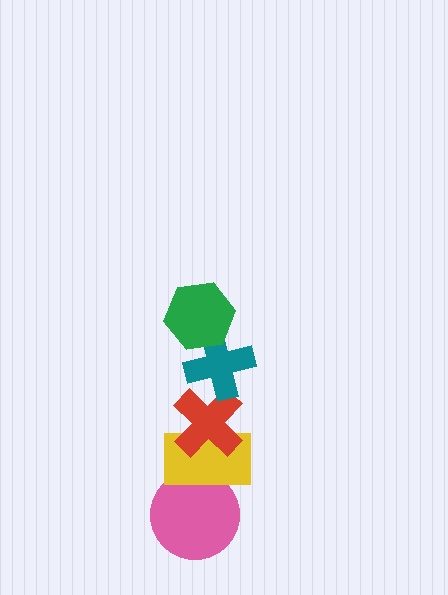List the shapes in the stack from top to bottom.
From top to bottom: the green hexagon, the teal cross, the red cross, the yellow rectangle, the pink circle.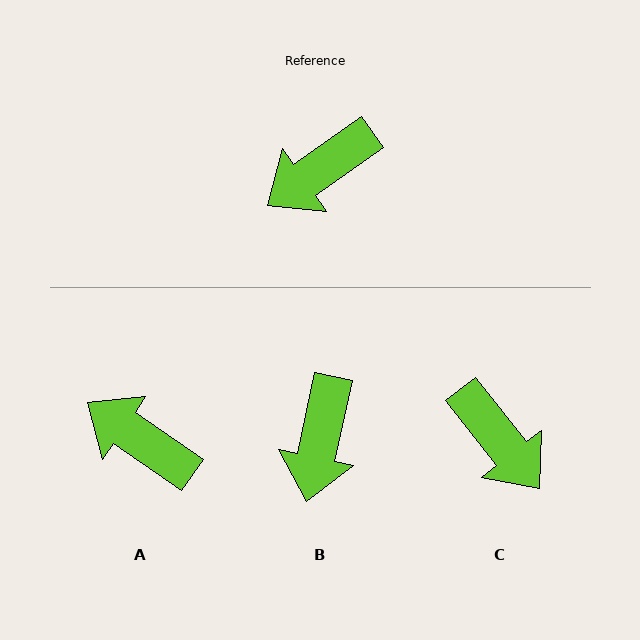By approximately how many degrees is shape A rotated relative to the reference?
Approximately 69 degrees clockwise.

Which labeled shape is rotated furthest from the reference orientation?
C, about 93 degrees away.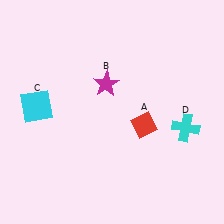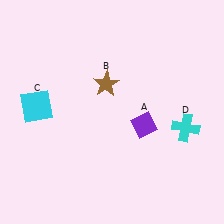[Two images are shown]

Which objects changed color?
A changed from red to purple. B changed from magenta to brown.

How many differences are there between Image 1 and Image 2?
There are 2 differences between the two images.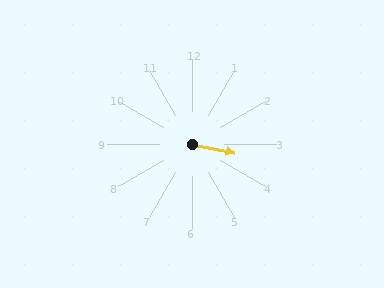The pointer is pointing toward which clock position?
Roughly 3 o'clock.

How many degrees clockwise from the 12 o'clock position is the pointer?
Approximately 102 degrees.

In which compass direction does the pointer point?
East.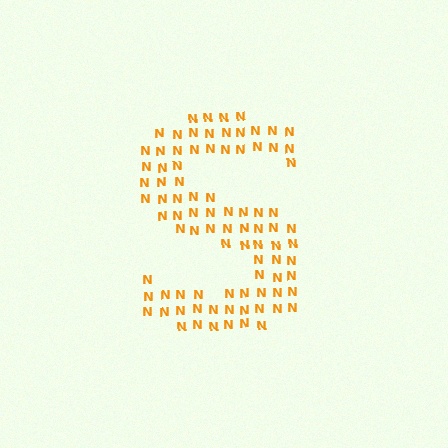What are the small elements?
The small elements are letter N's.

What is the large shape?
The large shape is the letter S.